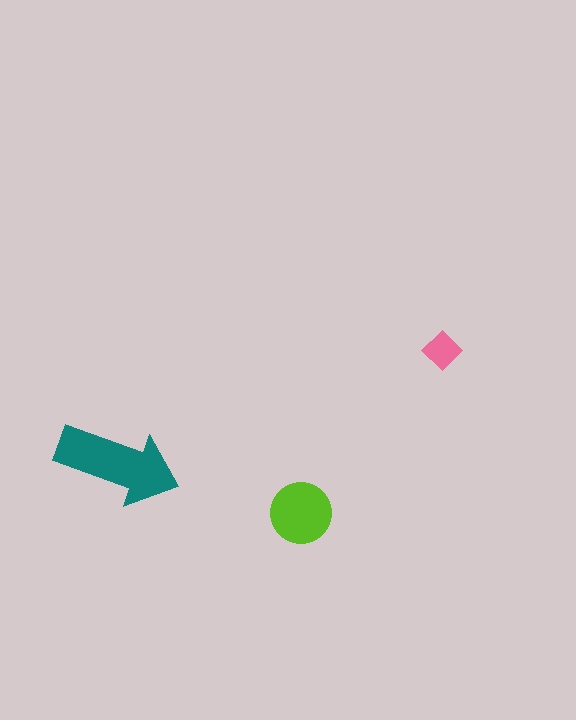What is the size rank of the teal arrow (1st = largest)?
1st.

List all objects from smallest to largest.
The pink diamond, the lime circle, the teal arrow.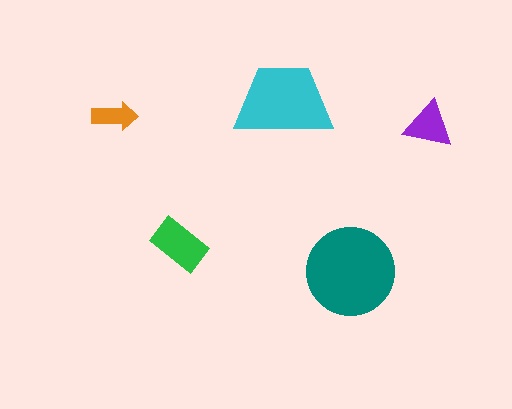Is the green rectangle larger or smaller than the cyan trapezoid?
Smaller.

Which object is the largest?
The teal circle.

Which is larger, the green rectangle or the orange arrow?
The green rectangle.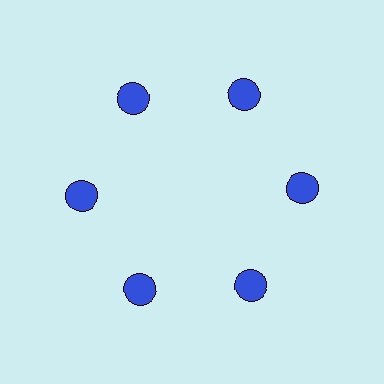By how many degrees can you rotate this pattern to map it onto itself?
The pattern maps onto itself every 60 degrees of rotation.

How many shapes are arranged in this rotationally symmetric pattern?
There are 6 shapes, arranged in 6 groups of 1.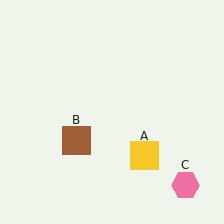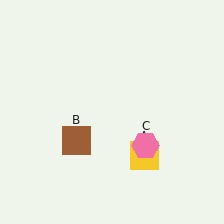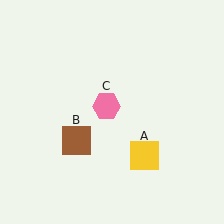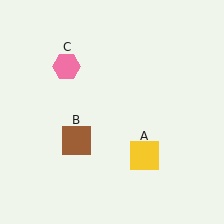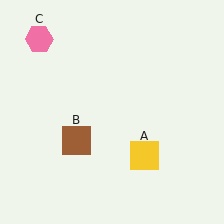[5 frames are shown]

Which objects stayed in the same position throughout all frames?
Yellow square (object A) and brown square (object B) remained stationary.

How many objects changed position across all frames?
1 object changed position: pink hexagon (object C).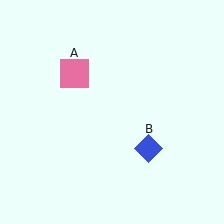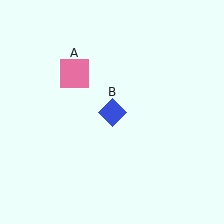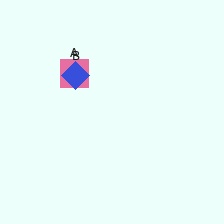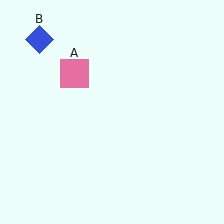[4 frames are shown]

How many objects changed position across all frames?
1 object changed position: blue diamond (object B).